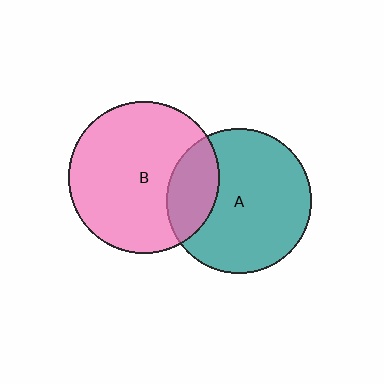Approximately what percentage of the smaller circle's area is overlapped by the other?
Approximately 25%.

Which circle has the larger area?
Circle B (pink).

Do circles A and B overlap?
Yes.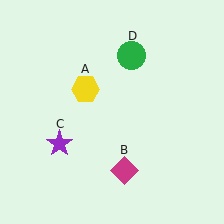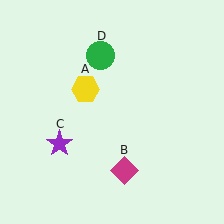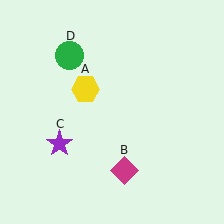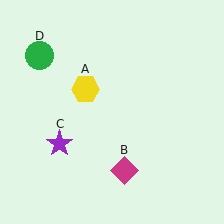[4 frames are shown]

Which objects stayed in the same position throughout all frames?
Yellow hexagon (object A) and magenta diamond (object B) and purple star (object C) remained stationary.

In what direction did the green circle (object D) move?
The green circle (object D) moved left.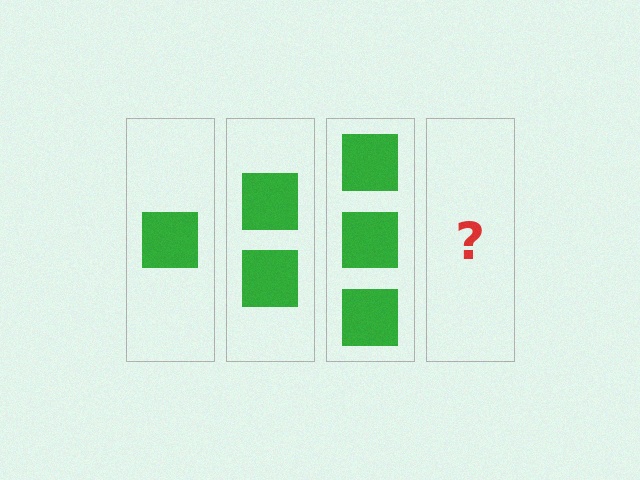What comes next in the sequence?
The next element should be 4 squares.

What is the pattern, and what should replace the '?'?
The pattern is that each step adds one more square. The '?' should be 4 squares.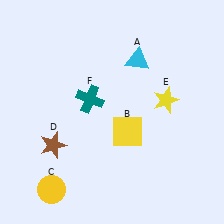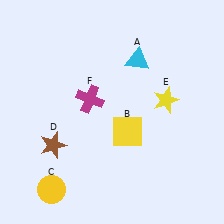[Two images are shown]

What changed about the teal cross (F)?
In Image 1, F is teal. In Image 2, it changed to magenta.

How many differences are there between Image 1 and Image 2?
There is 1 difference between the two images.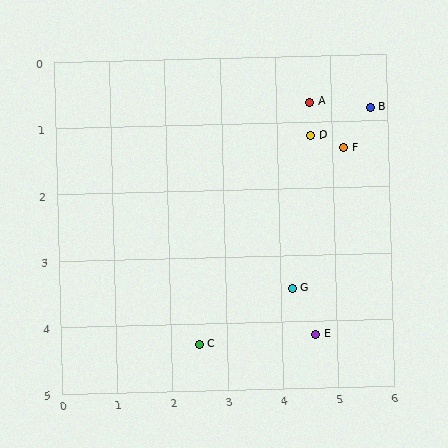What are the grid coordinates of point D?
Point D is at approximately (4.6, 1.2).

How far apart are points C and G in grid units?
Points C and G are about 1.9 grid units apart.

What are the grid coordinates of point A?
Point A is at approximately (4.6, 0.7).